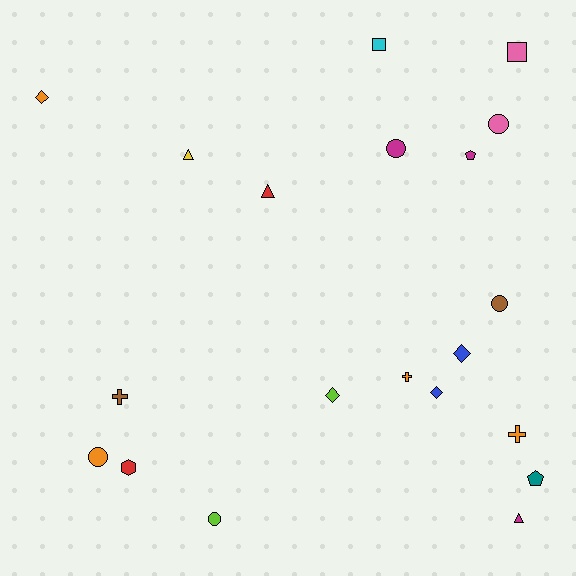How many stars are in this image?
There are no stars.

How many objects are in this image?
There are 20 objects.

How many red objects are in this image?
There are 2 red objects.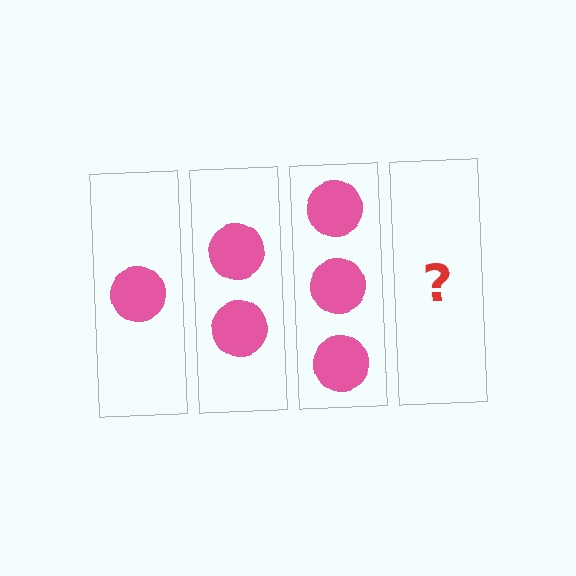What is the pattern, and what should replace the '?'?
The pattern is that each step adds one more circle. The '?' should be 4 circles.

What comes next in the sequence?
The next element should be 4 circles.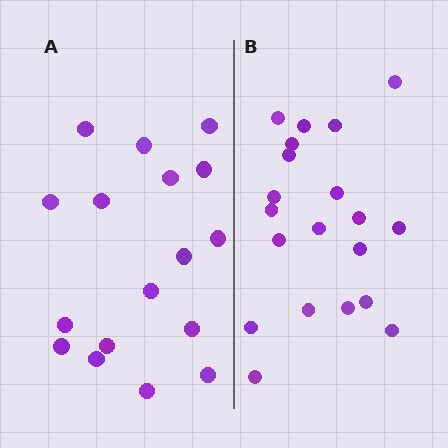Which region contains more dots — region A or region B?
Region B (the right region) has more dots.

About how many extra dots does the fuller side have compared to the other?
Region B has just a few more — roughly 2 or 3 more dots than region A.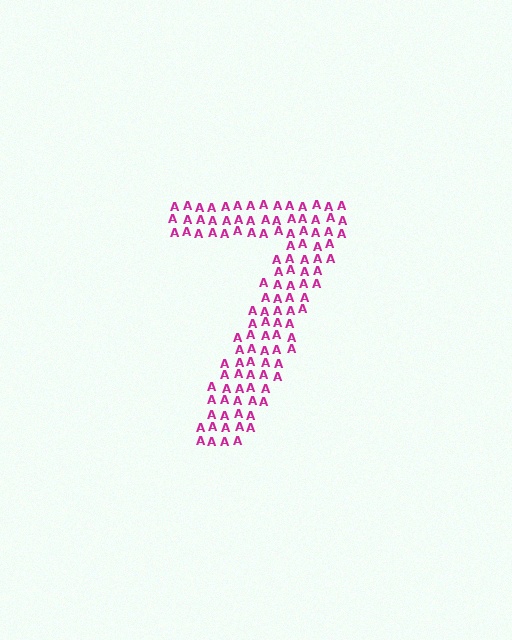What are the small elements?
The small elements are letter A's.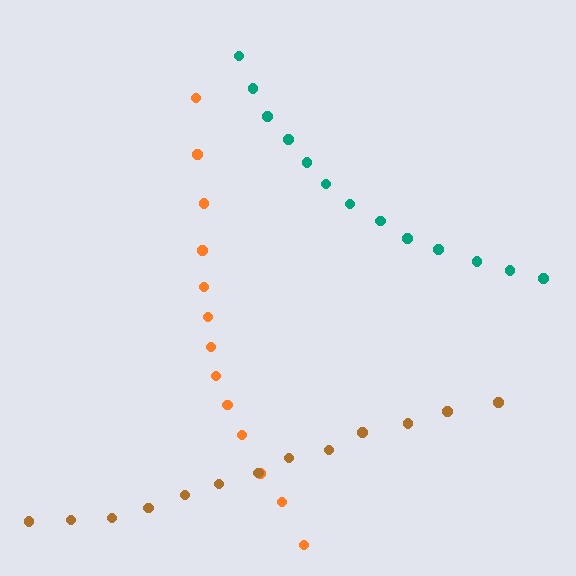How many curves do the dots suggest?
There are 3 distinct paths.